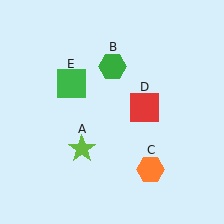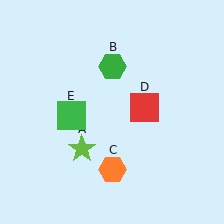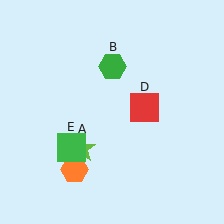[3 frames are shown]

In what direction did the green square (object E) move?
The green square (object E) moved down.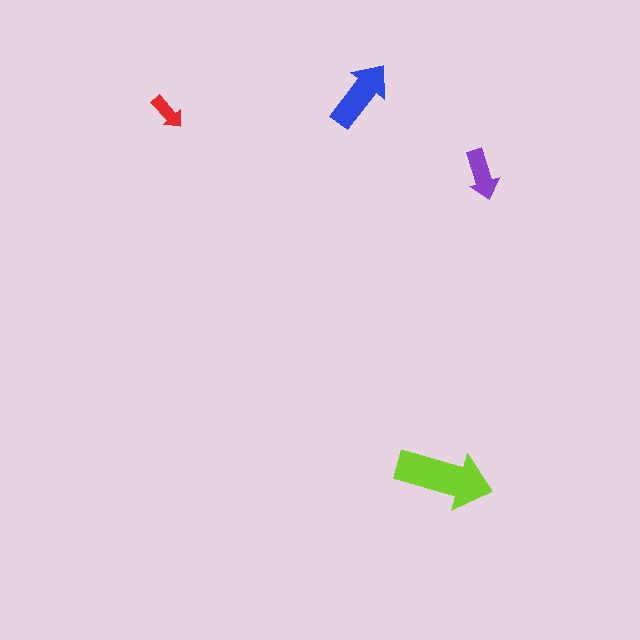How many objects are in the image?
There are 4 objects in the image.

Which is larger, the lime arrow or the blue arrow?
The lime one.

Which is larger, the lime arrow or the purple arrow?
The lime one.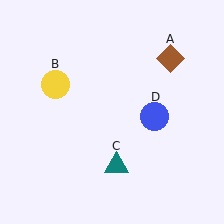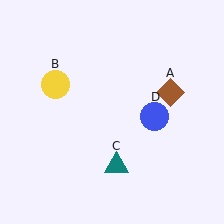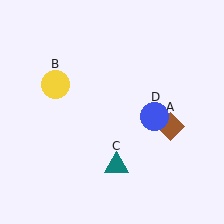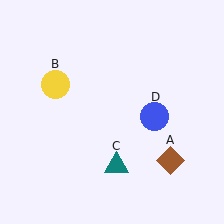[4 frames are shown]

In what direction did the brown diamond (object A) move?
The brown diamond (object A) moved down.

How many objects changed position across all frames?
1 object changed position: brown diamond (object A).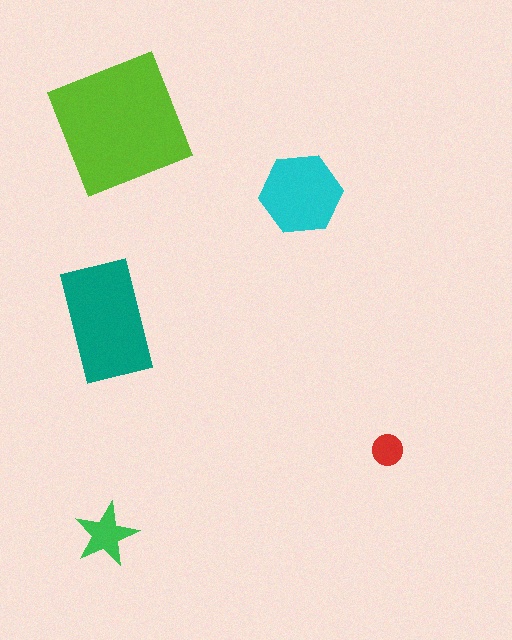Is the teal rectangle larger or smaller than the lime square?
Smaller.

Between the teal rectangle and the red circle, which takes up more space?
The teal rectangle.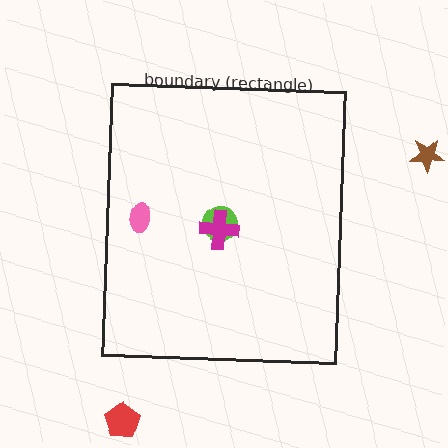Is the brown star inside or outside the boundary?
Outside.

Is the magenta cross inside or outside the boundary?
Inside.